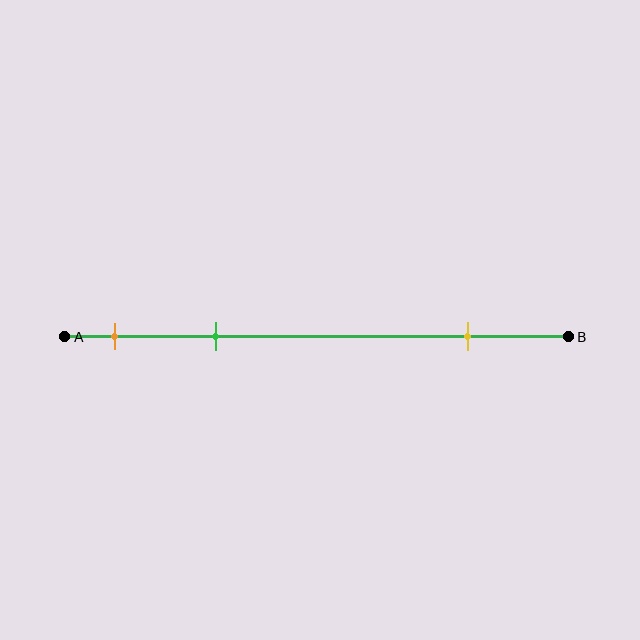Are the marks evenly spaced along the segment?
No, the marks are not evenly spaced.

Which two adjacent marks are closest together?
The orange and green marks are the closest adjacent pair.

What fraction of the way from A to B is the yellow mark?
The yellow mark is approximately 80% (0.8) of the way from A to B.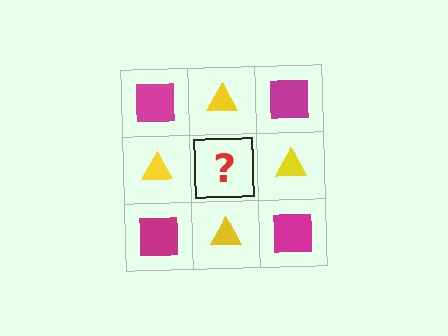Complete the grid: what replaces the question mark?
The question mark should be replaced with a magenta square.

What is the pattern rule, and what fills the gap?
The rule is that it alternates magenta square and yellow triangle in a checkerboard pattern. The gap should be filled with a magenta square.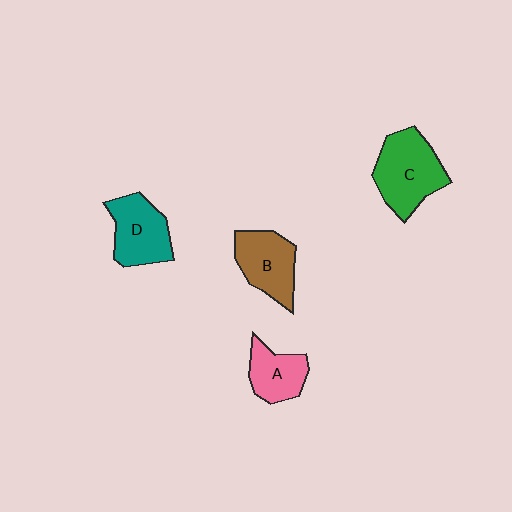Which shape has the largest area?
Shape C (green).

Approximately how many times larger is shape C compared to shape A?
Approximately 1.6 times.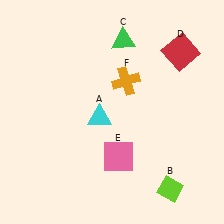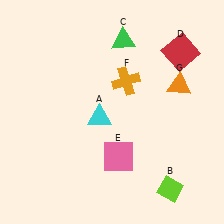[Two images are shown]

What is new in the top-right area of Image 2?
An orange triangle (G) was added in the top-right area of Image 2.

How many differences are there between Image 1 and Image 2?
There is 1 difference between the two images.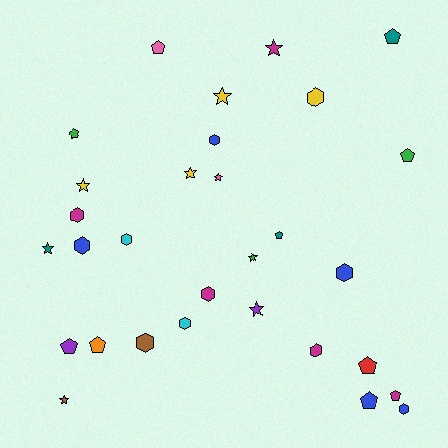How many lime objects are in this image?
There are no lime objects.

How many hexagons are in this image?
There are 11 hexagons.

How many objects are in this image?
There are 30 objects.